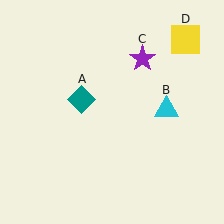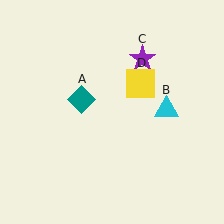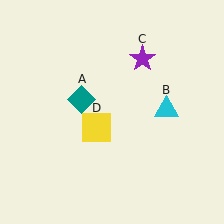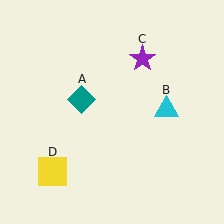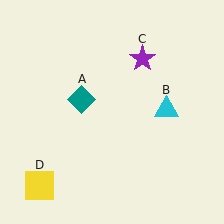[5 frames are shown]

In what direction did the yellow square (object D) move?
The yellow square (object D) moved down and to the left.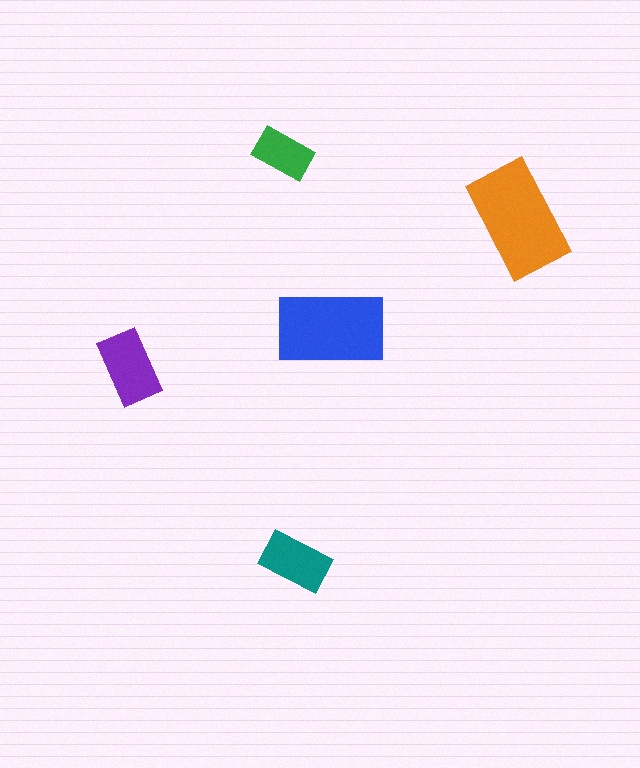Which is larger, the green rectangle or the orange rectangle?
The orange one.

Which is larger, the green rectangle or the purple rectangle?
The purple one.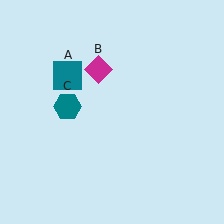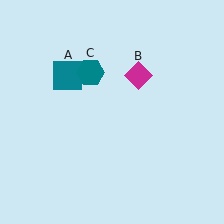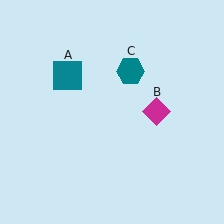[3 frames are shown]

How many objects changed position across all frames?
2 objects changed position: magenta diamond (object B), teal hexagon (object C).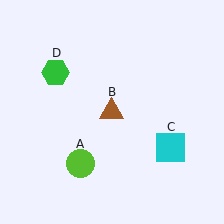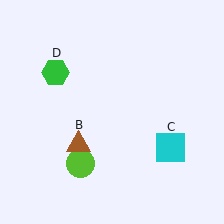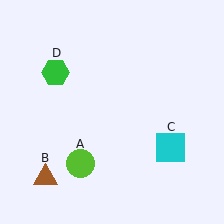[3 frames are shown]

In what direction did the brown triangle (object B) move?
The brown triangle (object B) moved down and to the left.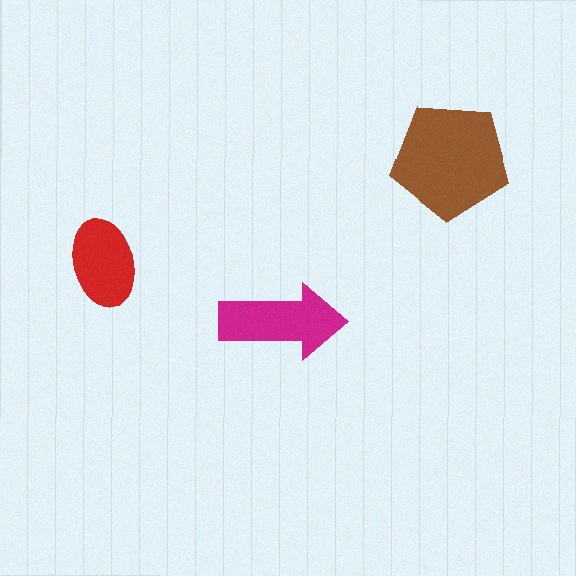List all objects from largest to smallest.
The brown pentagon, the magenta arrow, the red ellipse.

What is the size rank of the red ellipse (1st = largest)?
3rd.